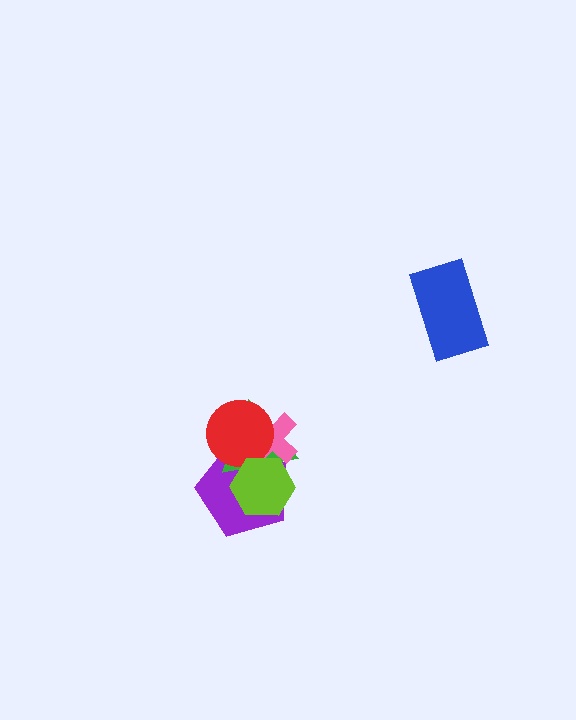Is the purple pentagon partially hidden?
Yes, it is partially covered by another shape.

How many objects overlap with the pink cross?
4 objects overlap with the pink cross.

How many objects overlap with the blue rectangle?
0 objects overlap with the blue rectangle.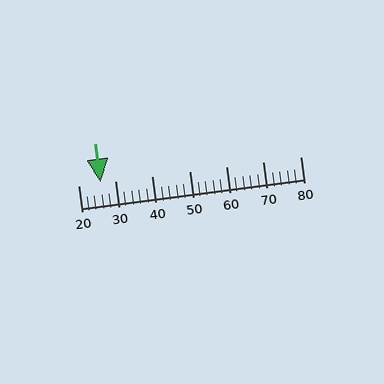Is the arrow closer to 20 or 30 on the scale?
The arrow is closer to 30.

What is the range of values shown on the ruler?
The ruler shows values from 20 to 80.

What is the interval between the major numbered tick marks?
The major tick marks are spaced 10 units apart.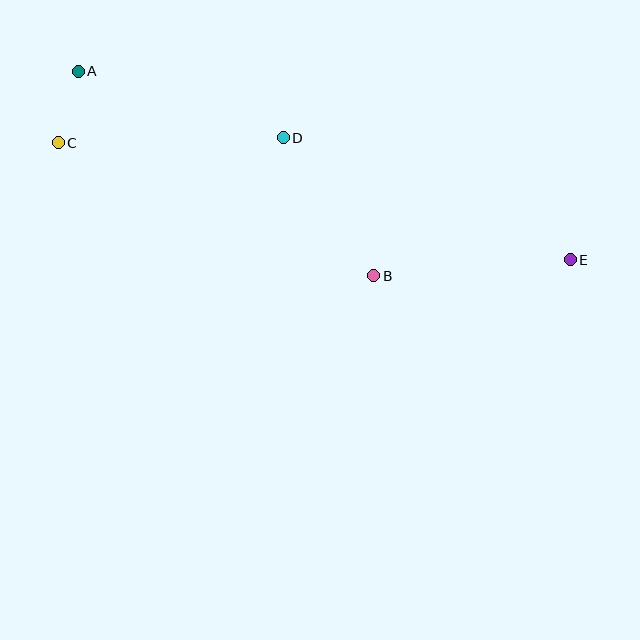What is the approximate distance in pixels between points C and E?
The distance between C and E is approximately 525 pixels.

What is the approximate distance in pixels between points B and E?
The distance between B and E is approximately 197 pixels.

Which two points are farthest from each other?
Points A and E are farthest from each other.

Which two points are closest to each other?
Points A and C are closest to each other.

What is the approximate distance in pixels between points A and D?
The distance between A and D is approximately 215 pixels.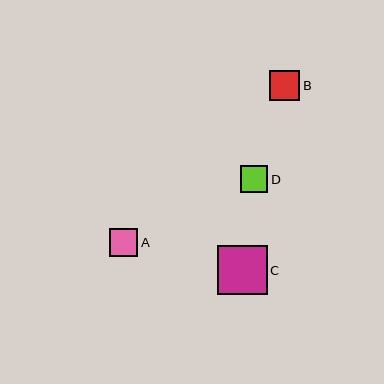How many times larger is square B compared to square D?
Square B is approximately 1.1 times the size of square D.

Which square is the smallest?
Square D is the smallest with a size of approximately 27 pixels.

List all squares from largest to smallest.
From largest to smallest: C, B, A, D.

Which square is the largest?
Square C is the largest with a size of approximately 49 pixels.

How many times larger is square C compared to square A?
Square C is approximately 1.7 times the size of square A.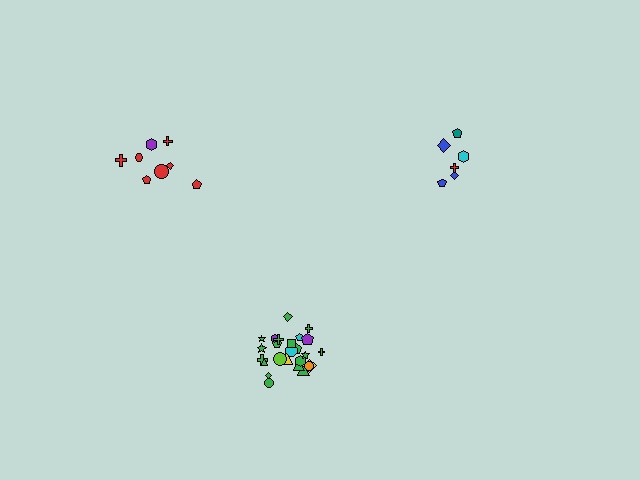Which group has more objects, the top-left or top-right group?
The top-left group.